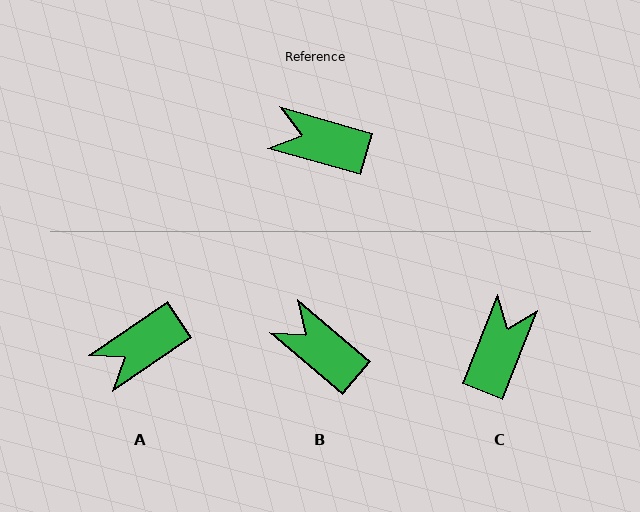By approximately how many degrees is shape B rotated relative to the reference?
Approximately 24 degrees clockwise.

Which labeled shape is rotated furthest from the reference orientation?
C, about 96 degrees away.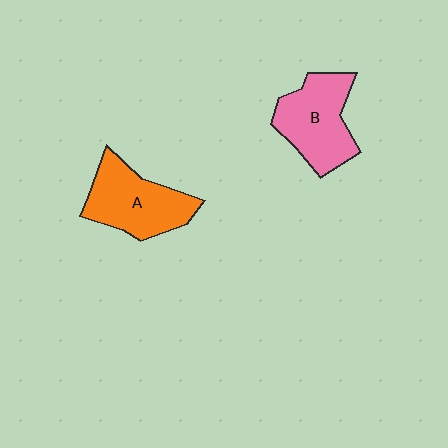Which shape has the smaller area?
Shape B (pink).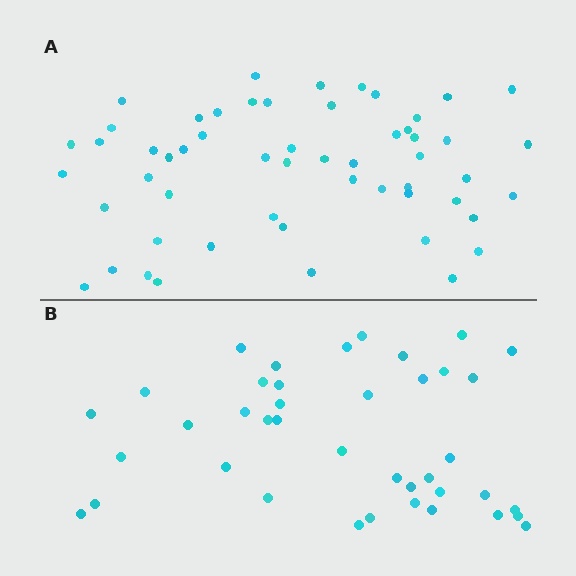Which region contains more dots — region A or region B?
Region A (the top region) has more dots.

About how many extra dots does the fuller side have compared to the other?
Region A has approximately 15 more dots than region B.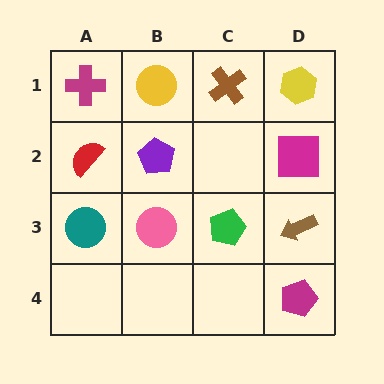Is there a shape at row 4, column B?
No, that cell is empty.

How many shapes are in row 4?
1 shape.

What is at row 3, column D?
A brown arrow.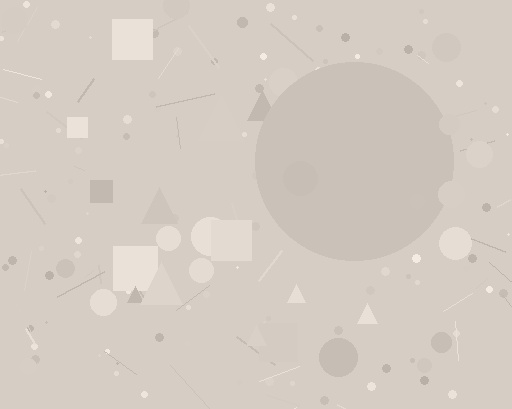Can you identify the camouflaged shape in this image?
The camouflaged shape is a circle.